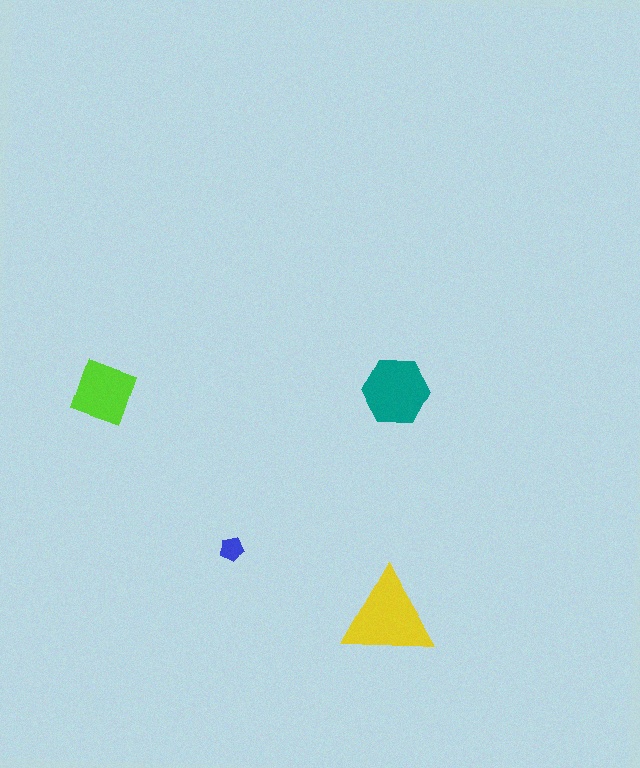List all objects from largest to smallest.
The yellow triangle, the teal hexagon, the lime square, the blue pentagon.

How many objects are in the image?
There are 4 objects in the image.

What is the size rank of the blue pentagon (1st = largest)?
4th.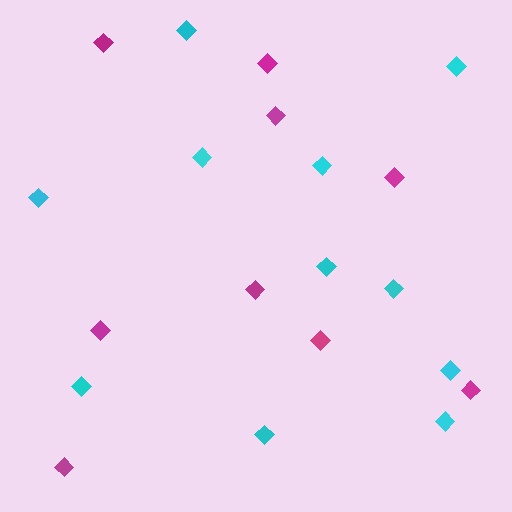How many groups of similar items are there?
There are 2 groups: one group of magenta diamonds (9) and one group of cyan diamonds (11).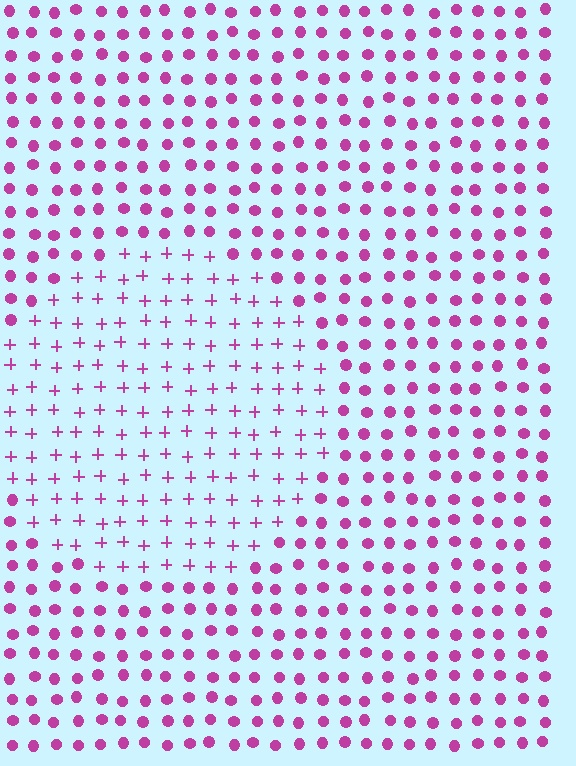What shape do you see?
I see a circle.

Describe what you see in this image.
The image is filled with small magenta elements arranged in a uniform grid. A circle-shaped region contains plus signs, while the surrounding area contains circles. The boundary is defined purely by the change in element shape.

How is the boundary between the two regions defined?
The boundary is defined by a change in element shape: plus signs inside vs. circles outside. All elements share the same color and spacing.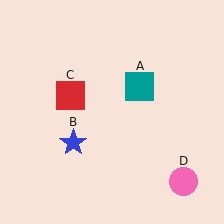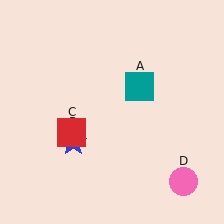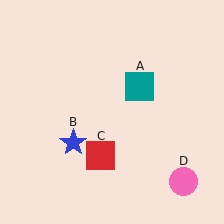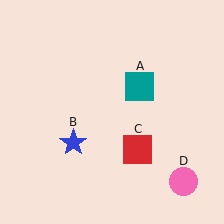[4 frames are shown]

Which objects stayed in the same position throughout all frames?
Teal square (object A) and blue star (object B) and pink circle (object D) remained stationary.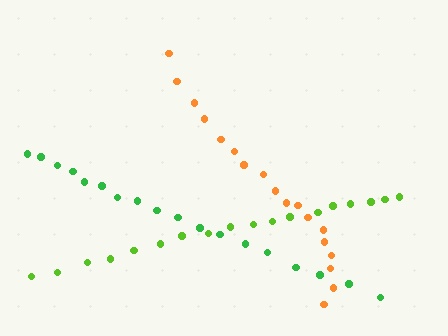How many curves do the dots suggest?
There are 3 distinct paths.